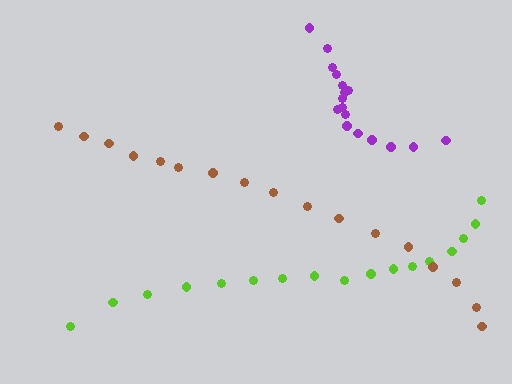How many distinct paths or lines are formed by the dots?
There are 3 distinct paths.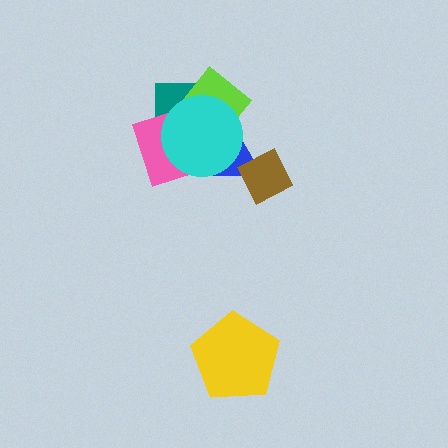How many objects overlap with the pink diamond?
4 objects overlap with the pink diamond.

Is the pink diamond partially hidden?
Yes, it is partially covered by another shape.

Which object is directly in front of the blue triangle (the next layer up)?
The lime diamond is directly in front of the blue triangle.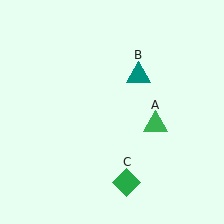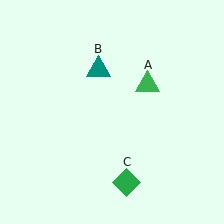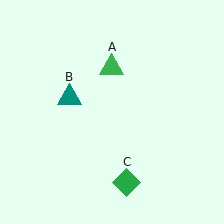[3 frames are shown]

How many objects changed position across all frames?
2 objects changed position: green triangle (object A), teal triangle (object B).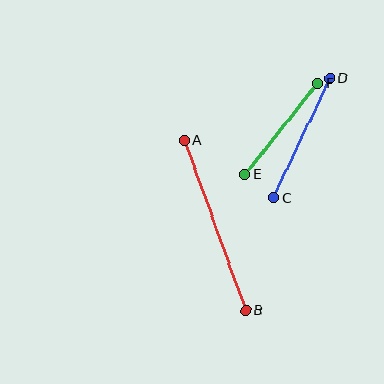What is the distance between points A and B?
The distance is approximately 181 pixels.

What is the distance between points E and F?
The distance is approximately 117 pixels.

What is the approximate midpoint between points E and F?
The midpoint is at approximately (282, 129) pixels.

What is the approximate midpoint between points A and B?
The midpoint is at approximately (215, 225) pixels.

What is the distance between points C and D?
The distance is approximately 132 pixels.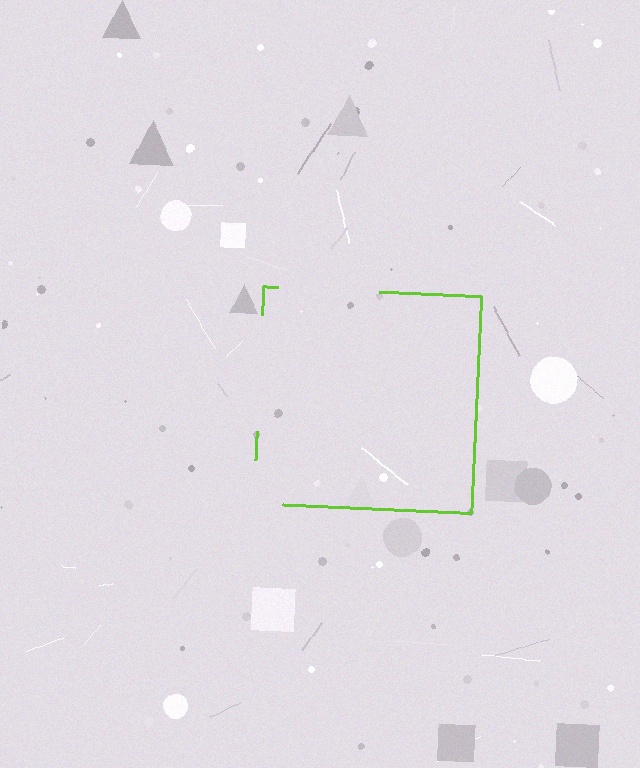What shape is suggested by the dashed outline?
The dashed outline suggests a square.